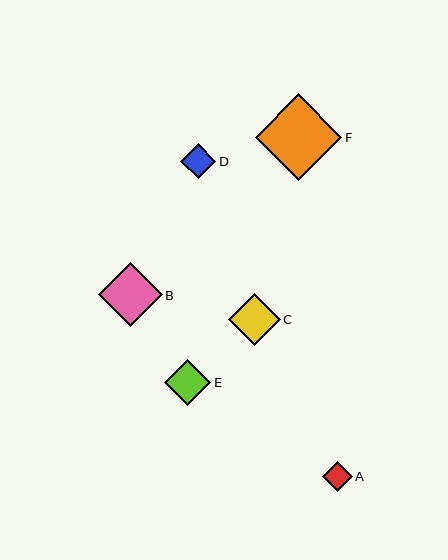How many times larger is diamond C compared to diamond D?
Diamond C is approximately 1.5 times the size of diamond D.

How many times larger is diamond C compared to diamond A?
Diamond C is approximately 1.7 times the size of diamond A.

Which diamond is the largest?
Diamond F is the largest with a size of approximately 86 pixels.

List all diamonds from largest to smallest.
From largest to smallest: F, B, C, E, D, A.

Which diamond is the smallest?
Diamond A is the smallest with a size of approximately 30 pixels.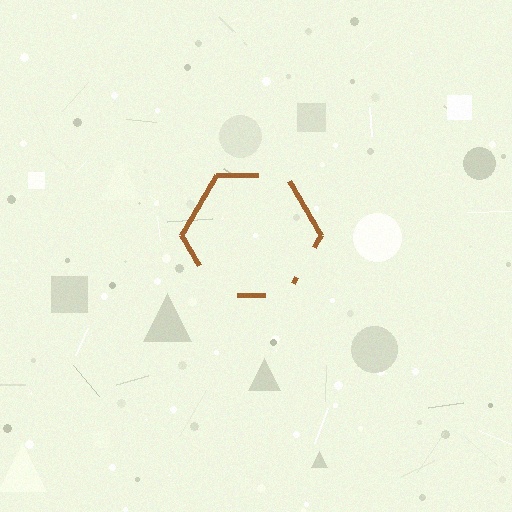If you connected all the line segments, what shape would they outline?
They would outline a hexagon.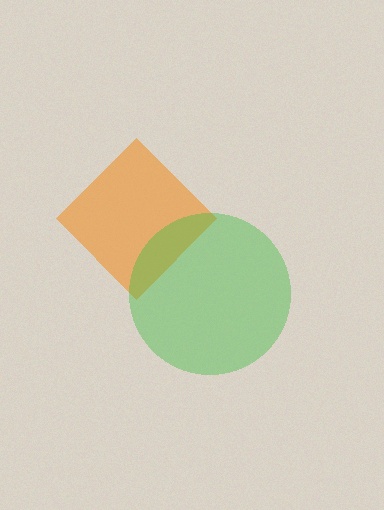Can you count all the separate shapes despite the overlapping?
Yes, there are 2 separate shapes.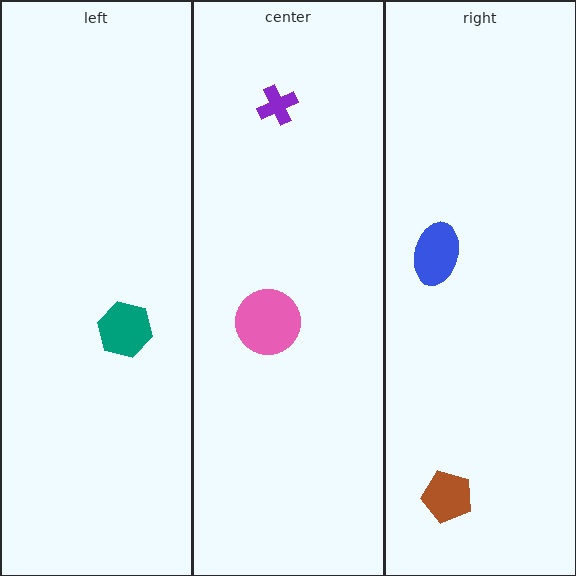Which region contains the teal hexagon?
The left region.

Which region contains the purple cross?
The center region.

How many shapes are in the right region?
2.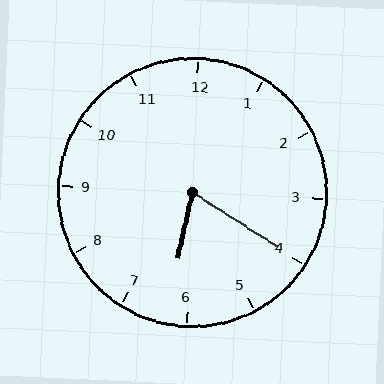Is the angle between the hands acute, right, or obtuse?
It is acute.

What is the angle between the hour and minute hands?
Approximately 70 degrees.